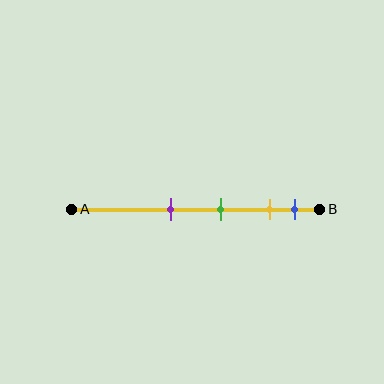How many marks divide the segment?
There are 4 marks dividing the segment.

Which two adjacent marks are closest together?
The yellow and blue marks are the closest adjacent pair.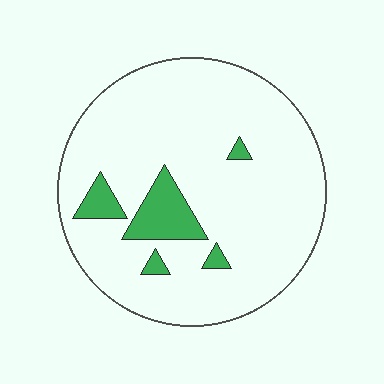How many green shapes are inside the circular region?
5.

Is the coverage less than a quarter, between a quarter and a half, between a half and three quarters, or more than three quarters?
Less than a quarter.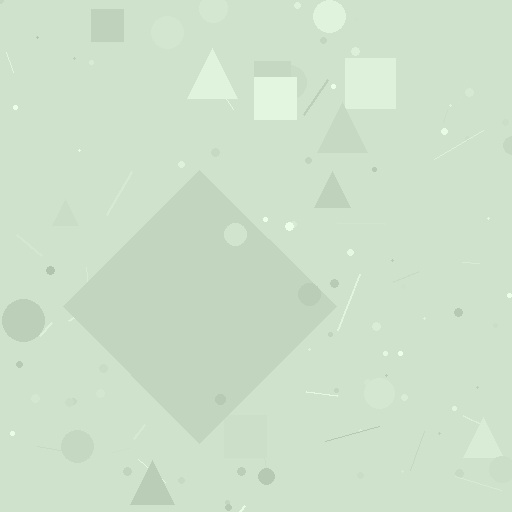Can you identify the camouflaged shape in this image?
The camouflaged shape is a diamond.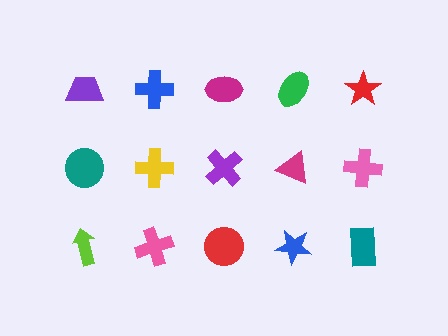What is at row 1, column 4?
A green ellipse.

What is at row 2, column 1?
A teal circle.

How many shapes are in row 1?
5 shapes.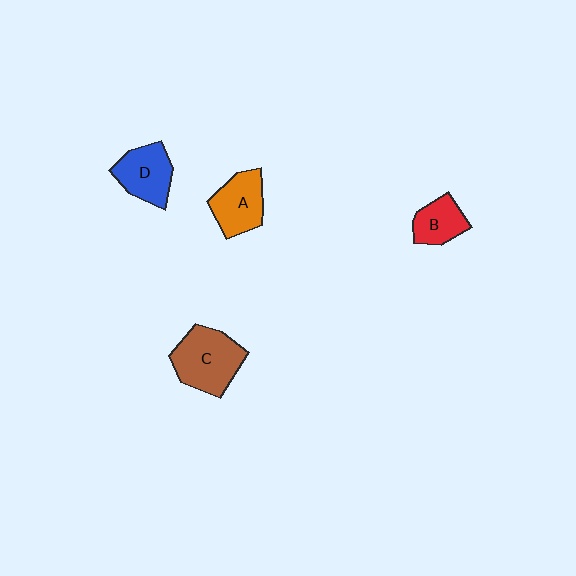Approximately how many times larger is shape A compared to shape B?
Approximately 1.3 times.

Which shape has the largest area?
Shape C (brown).